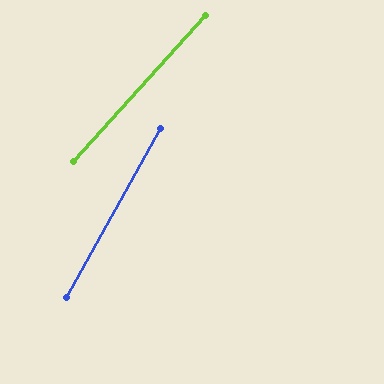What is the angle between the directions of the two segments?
Approximately 13 degrees.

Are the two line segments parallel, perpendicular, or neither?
Neither parallel nor perpendicular — they differ by about 13°.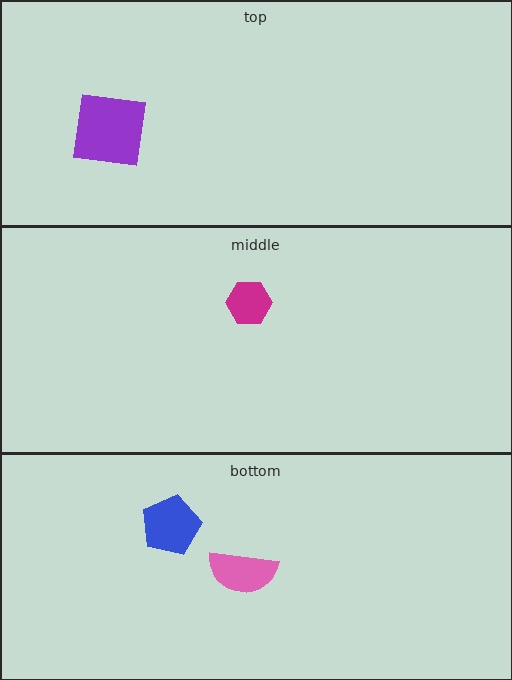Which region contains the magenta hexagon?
The middle region.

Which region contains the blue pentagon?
The bottom region.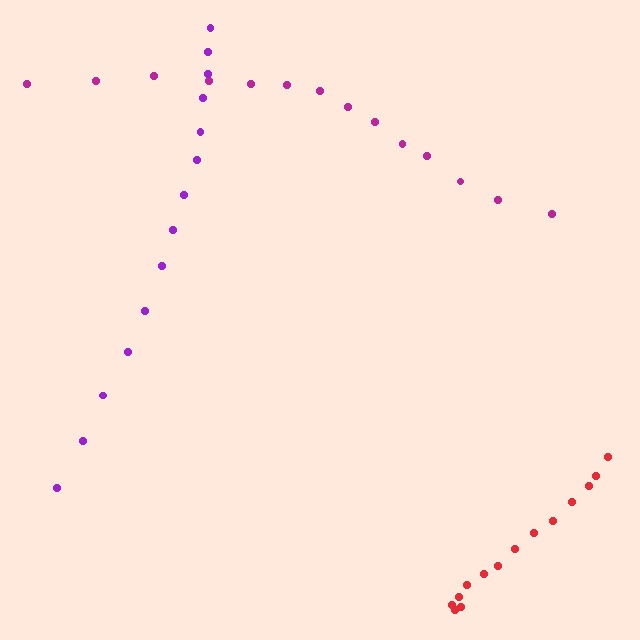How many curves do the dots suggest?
There are 3 distinct paths.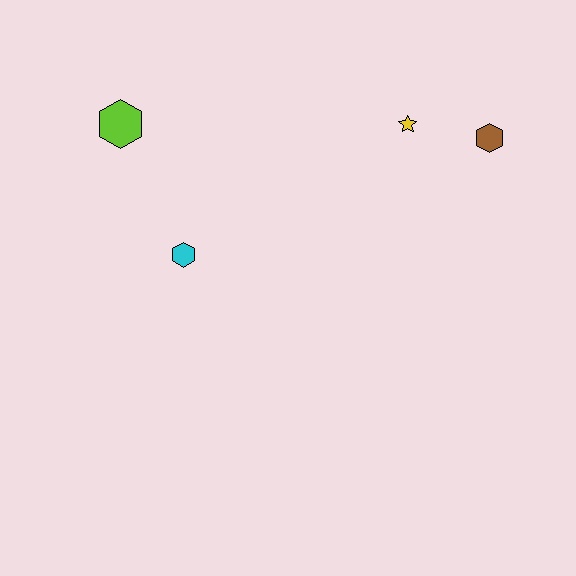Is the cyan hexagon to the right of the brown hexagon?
No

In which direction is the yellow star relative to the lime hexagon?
The yellow star is to the right of the lime hexagon.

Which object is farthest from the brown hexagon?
The lime hexagon is farthest from the brown hexagon.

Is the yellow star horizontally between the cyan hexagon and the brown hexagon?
Yes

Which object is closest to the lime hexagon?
The cyan hexagon is closest to the lime hexagon.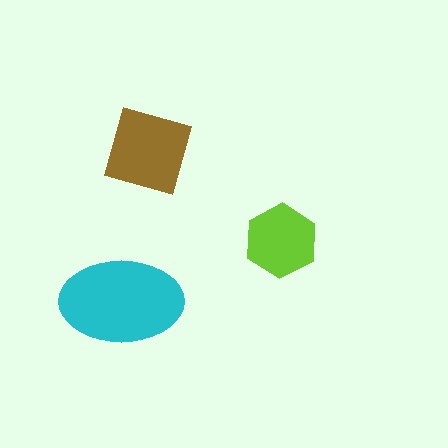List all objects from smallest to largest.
The lime hexagon, the brown square, the cyan ellipse.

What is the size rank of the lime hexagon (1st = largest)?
3rd.